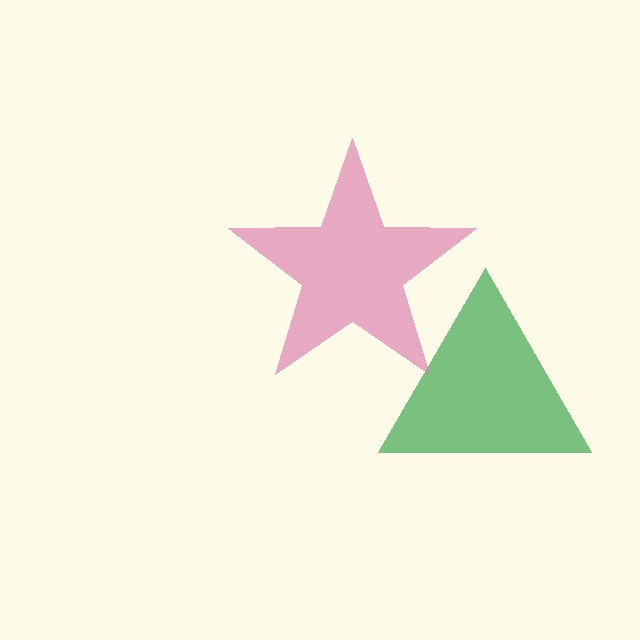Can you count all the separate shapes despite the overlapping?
Yes, there are 2 separate shapes.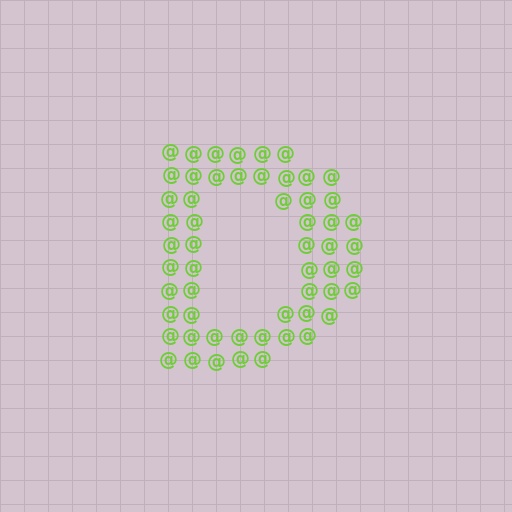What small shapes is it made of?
It is made of small at signs.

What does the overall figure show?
The overall figure shows the letter D.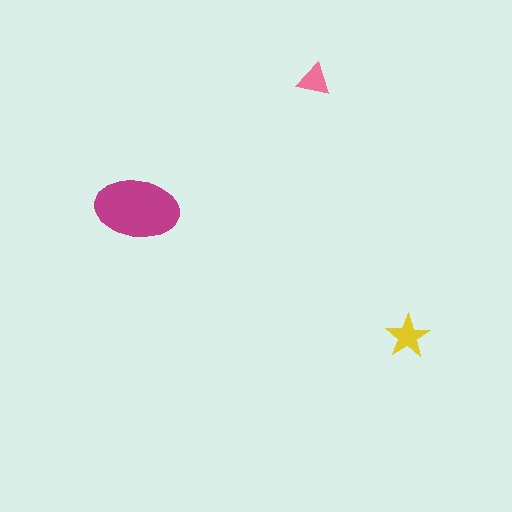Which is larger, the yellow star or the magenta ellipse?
The magenta ellipse.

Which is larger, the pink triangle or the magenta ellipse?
The magenta ellipse.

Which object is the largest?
The magenta ellipse.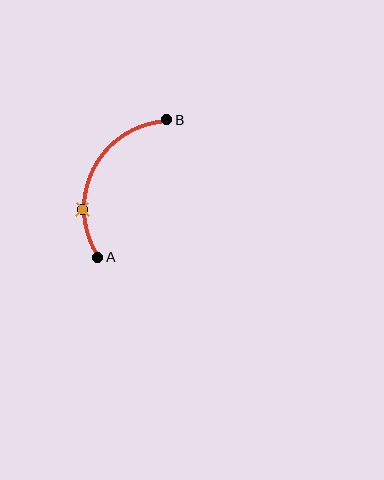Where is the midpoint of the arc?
The arc midpoint is the point on the curve farthest from the straight line joining A and B. It sits to the left of that line.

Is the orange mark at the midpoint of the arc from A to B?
No. The orange mark lies on the arc but is closer to endpoint A. The arc midpoint would be at the point on the curve equidistant along the arc from both A and B.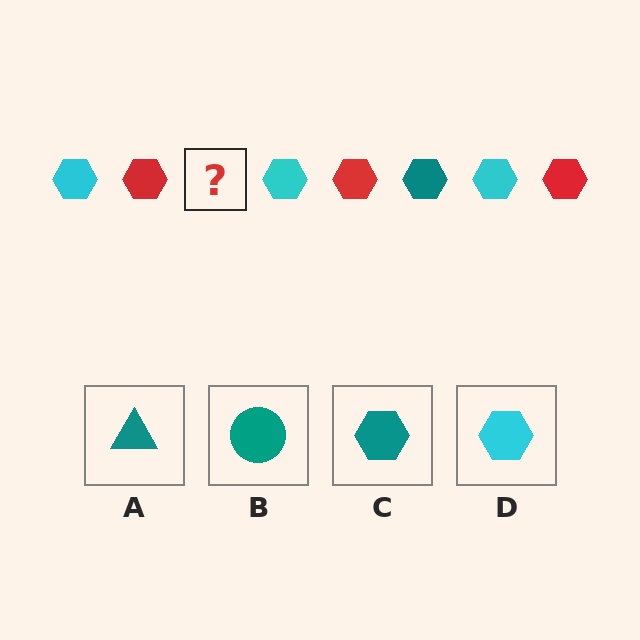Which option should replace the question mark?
Option C.